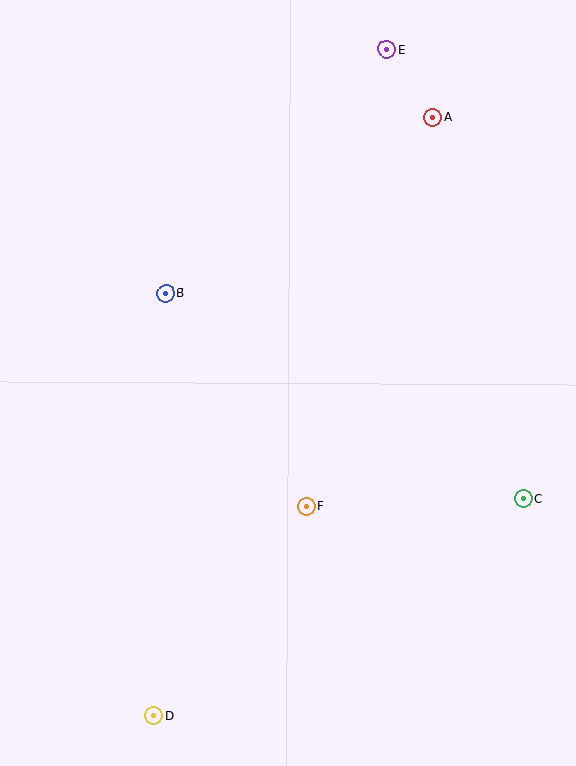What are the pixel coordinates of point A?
Point A is at (433, 117).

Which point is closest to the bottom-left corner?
Point D is closest to the bottom-left corner.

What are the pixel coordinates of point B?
Point B is at (166, 294).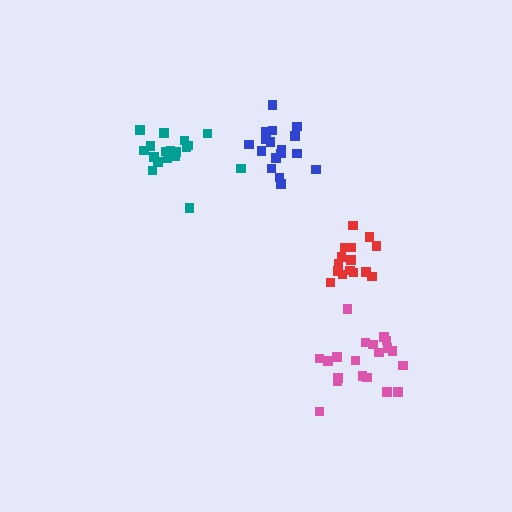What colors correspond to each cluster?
The clusters are colored: blue, teal, red, pink.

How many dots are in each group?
Group 1: 17 dots, Group 2: 20 dots, Group 3: 15 dots, Group 4: 20 dots (72 total).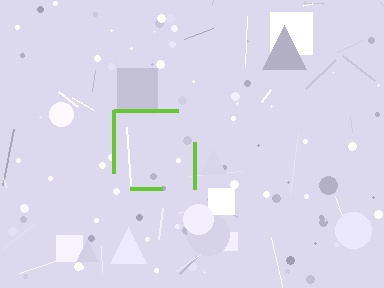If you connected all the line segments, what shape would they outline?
They would outline a square.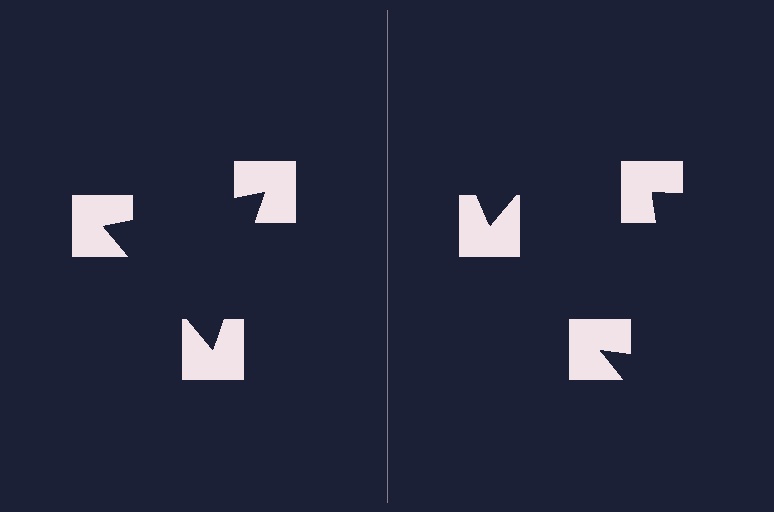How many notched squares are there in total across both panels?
6 — 3 on each side.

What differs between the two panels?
The notched squares are positioned identically on both sides; only the wedge orientations differ. On the left they align to a triangle; on the right they are misaligned.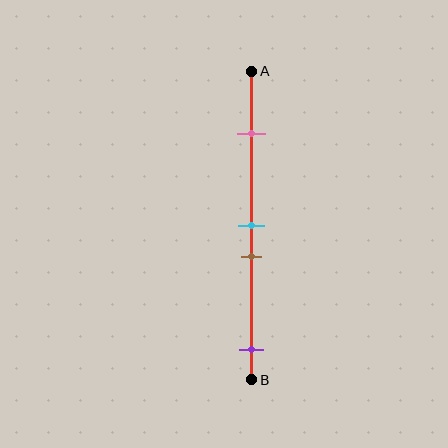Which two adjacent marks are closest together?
The cyan and brown marks are the closest adjacent pair.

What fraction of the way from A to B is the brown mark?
The brown mark is approximately 60% (0.6) of the way from A to B.